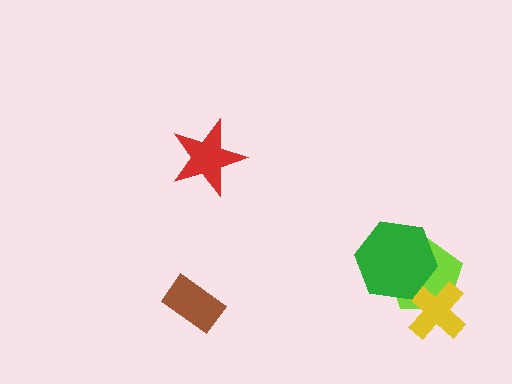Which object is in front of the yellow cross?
The green hexagon is in front of the yellow cross.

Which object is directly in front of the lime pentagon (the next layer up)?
The yellow cross is directly in front of the lime pentagon.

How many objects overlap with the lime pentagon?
2 objects overlap with the lime pentagon.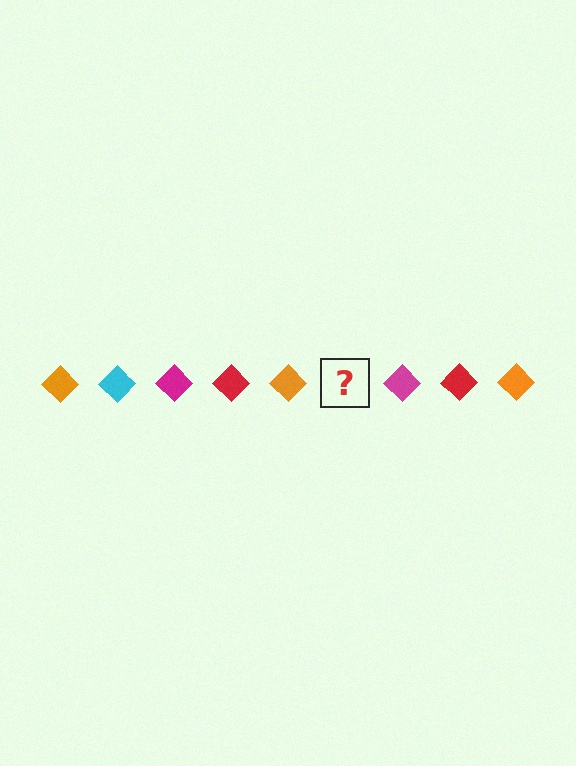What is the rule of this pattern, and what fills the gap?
The rule is that the pattern cycles through orange, cyan, magenta, red diamonds. The gap should be filled with a cyan diamond.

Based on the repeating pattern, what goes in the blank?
The blank should be a cyan diamond.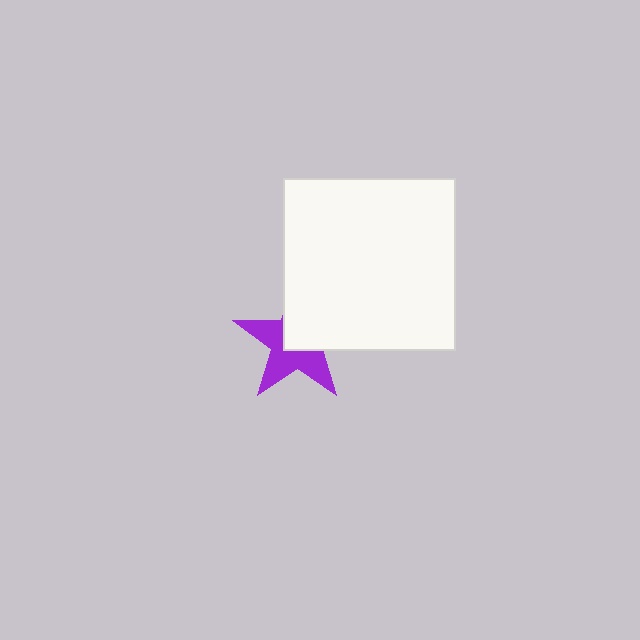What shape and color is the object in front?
The object in front is a white square.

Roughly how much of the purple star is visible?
About half of it is visible (roughly 52%).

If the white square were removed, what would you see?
You would see the complete purple star.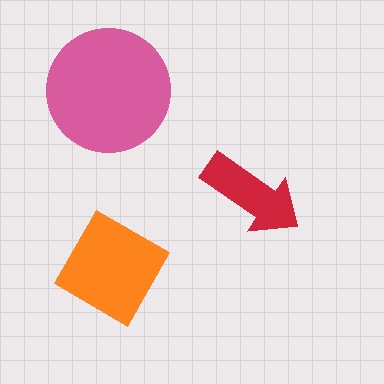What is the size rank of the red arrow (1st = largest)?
3rd.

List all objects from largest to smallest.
The pink circle, the orange diamond, the red arrow.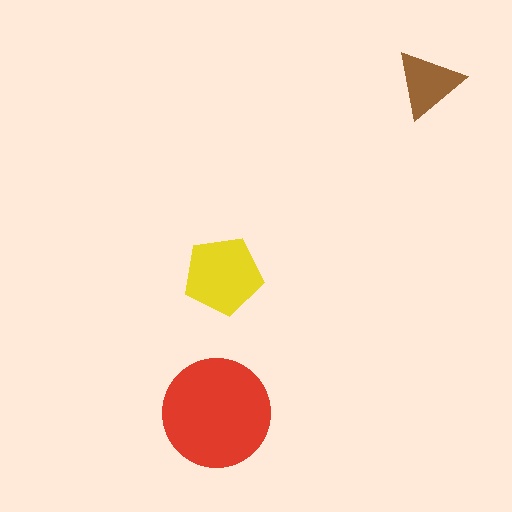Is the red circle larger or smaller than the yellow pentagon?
Larger.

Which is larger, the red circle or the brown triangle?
The red circle.